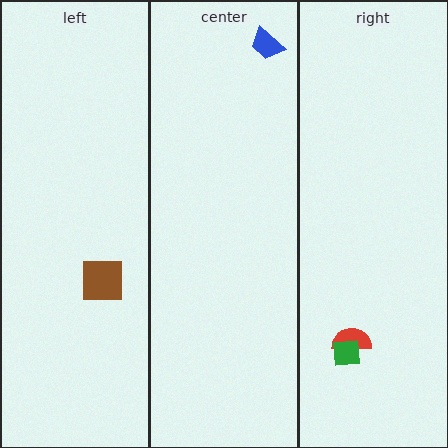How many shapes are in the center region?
1.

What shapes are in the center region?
The blue trapezoid.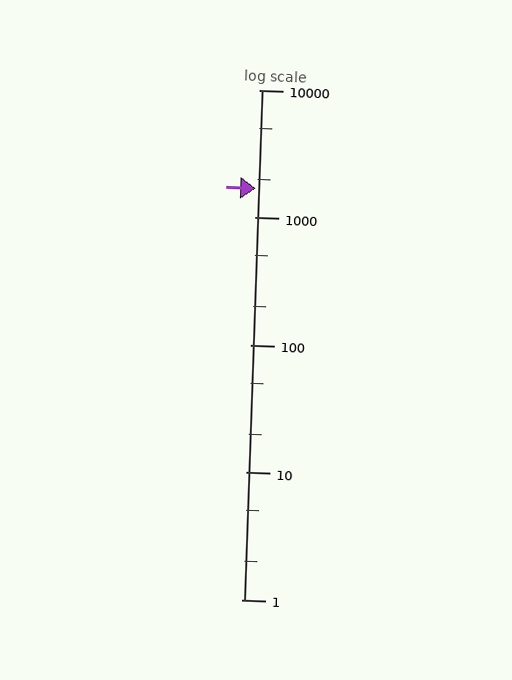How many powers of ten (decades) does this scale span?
The scale spans 4 decades, from 1 to 10000.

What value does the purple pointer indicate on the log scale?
The pointer indicates approximately 1700.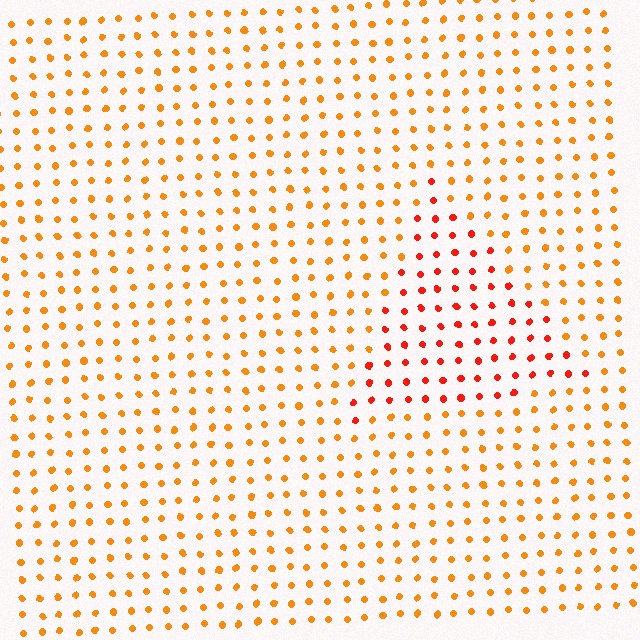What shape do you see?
I see a triangle.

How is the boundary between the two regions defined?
The boundary is defined purely by a slight shift in hue (about 30 degrees). Spacing, size, and orientation are identical on both sides.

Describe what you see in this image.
The image is filled with small orange elements in a uniform arrangement. A triangle-shaped region is visible where the elements are tinted to a slightly different hue, forming a subtle color boundary.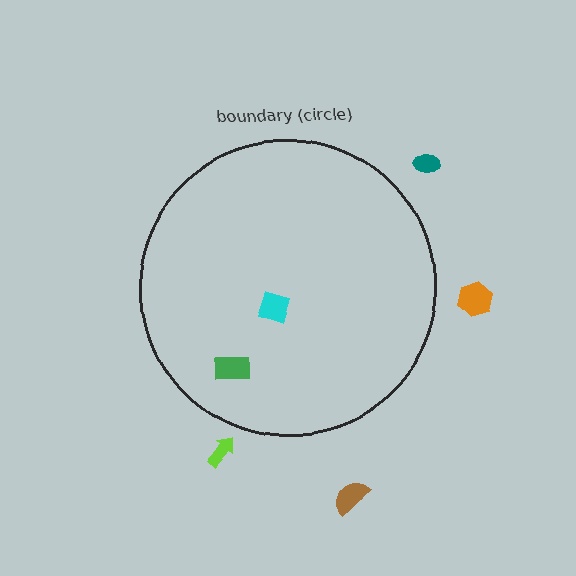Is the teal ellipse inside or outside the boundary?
Outside.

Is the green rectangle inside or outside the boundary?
Inside.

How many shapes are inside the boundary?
2 inside, 4 outside.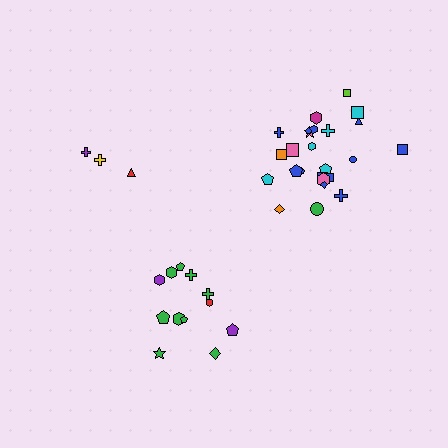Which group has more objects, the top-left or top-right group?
The top-right group.